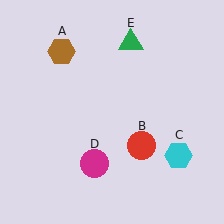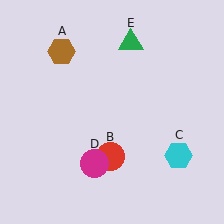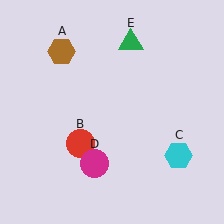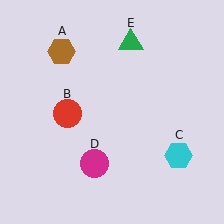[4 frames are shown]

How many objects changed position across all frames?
1 object changed position: red circle (object B).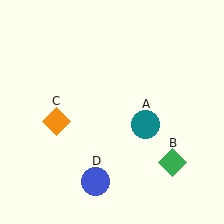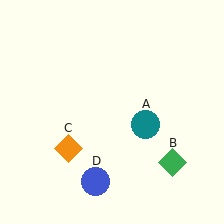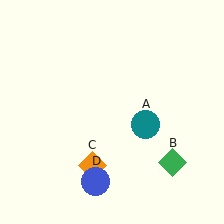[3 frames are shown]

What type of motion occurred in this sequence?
The orange diamond (object C) rotated counterclockwise around the center of the scene.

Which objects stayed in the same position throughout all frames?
Teal circle (object A) and green diamond (object B) and blue circle (object D) remained stationary.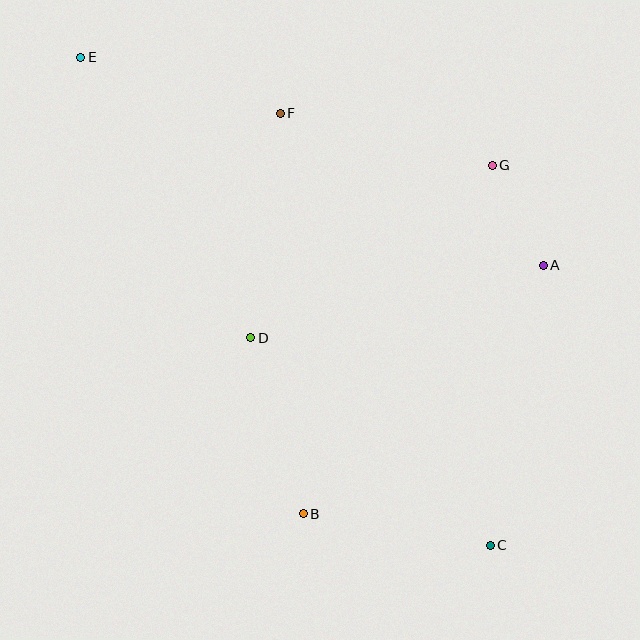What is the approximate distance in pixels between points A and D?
The distance between A and D is approximately 302 pixels.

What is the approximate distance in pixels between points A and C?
The distance between A and C is approximately 286 pixels.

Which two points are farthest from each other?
Points C and E are farthest from each other.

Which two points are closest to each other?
Points A and G are closest to each other.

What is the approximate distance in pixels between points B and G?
The distance between B and G is approximately 396 pixels.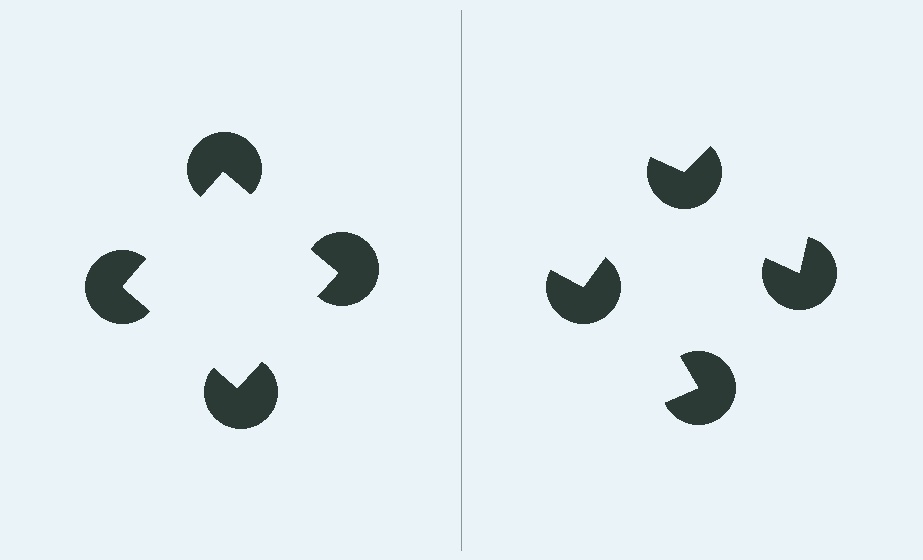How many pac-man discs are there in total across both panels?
8 — 4 on each side.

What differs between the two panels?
The pac-man discs are positioned identically on both sides; only the wedge orientations differ. On the left they align to a square; on the right they are misaligned.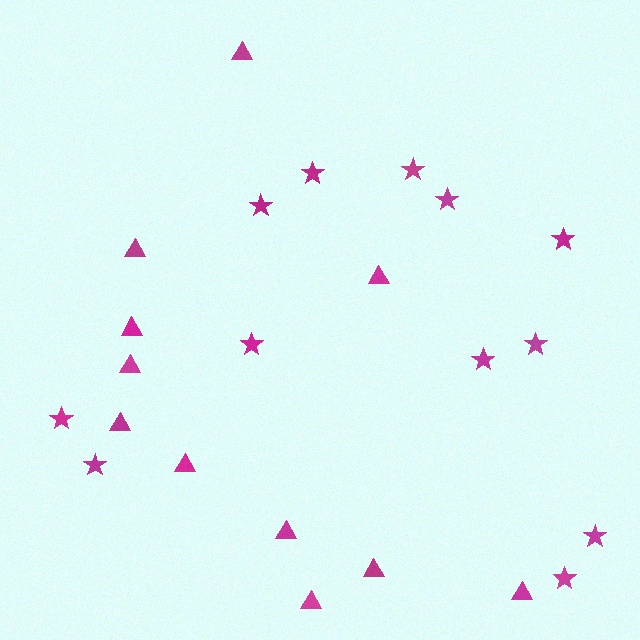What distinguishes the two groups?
There are 2 groups: one group of triangles (11) and one group of stars (12).